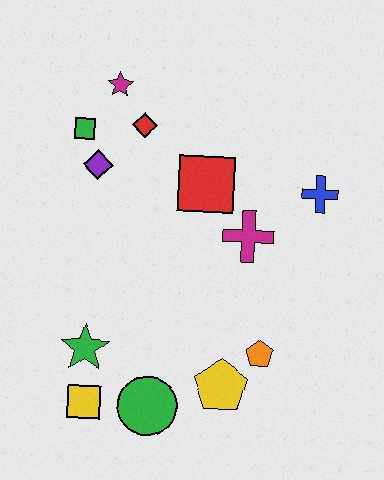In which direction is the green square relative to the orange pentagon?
The green square is above the orange pentagon.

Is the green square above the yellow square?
Yes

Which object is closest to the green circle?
The yellow square is closest to the green circle.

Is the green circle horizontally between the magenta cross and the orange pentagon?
No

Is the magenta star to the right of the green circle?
No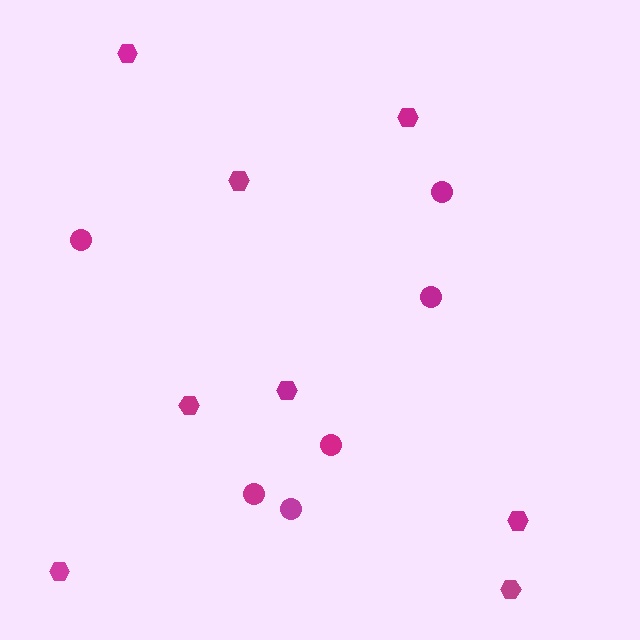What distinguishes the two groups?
There are 2 groups: one group of hexagons (8) and one group of circles (6).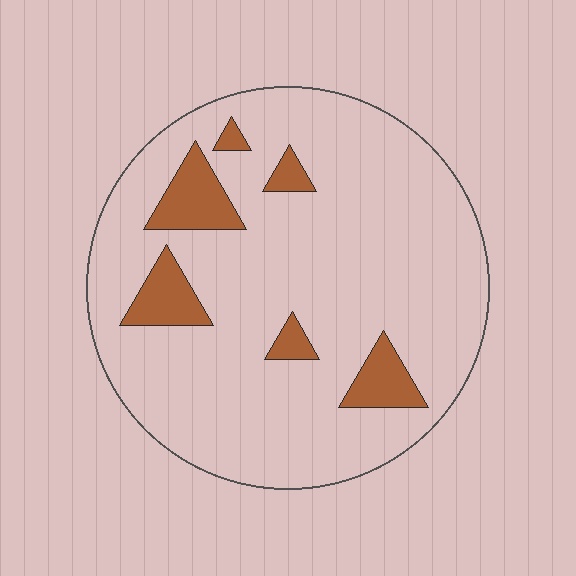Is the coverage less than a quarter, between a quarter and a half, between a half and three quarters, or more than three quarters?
Less than a quarter.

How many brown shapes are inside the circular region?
6.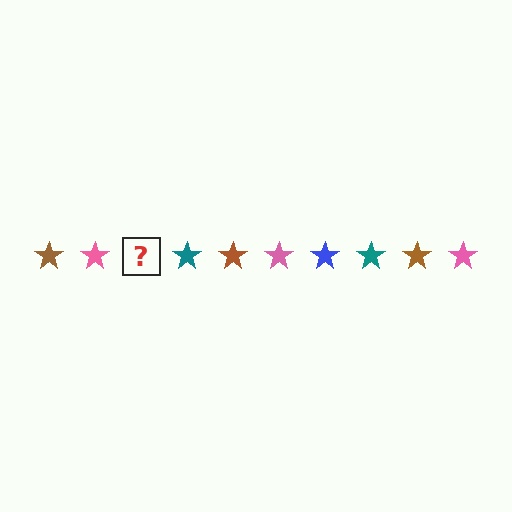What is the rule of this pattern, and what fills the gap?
The rule is that the pattern cycles through brown, pink, blue, teal stars. The gap should be filled with a blue star.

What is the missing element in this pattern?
The missing element is a blue star.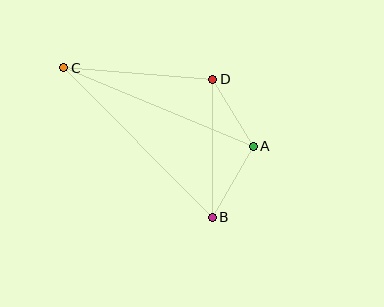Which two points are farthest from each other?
Points B and C are farthest from each other.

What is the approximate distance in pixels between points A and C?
The distance between A and C is approximately 205 pixels.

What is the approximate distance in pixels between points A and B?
The distance between A and B is approximately 82 pixels.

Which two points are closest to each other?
Points A and D are closest to each other.